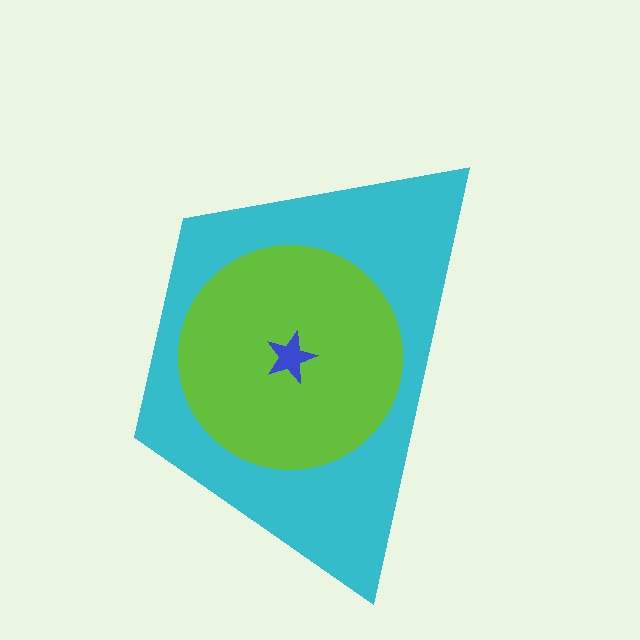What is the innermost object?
The blue star.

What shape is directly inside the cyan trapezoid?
The lime circle.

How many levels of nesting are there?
3.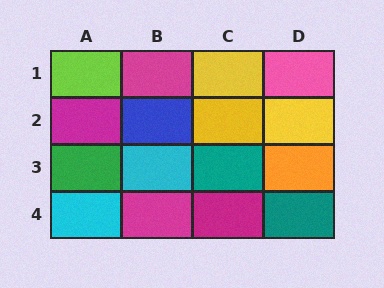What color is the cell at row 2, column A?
Magenta.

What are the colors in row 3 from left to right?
Green, cyan, teal, orange.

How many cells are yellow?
3 cells are yellow.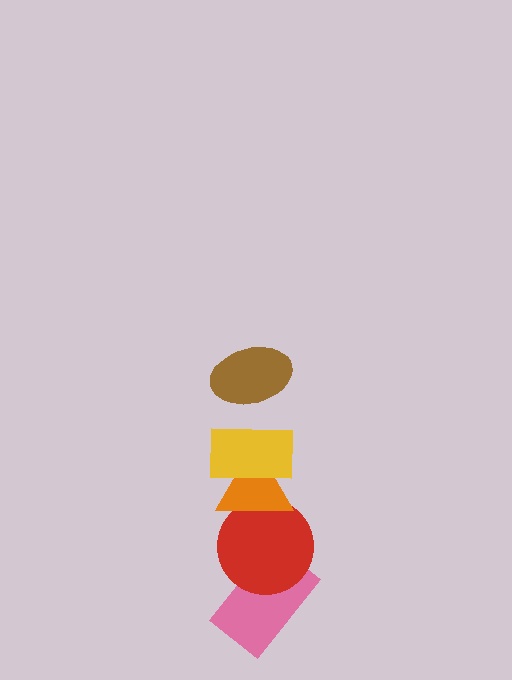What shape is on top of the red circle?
The orange triangle is on top of the red circle.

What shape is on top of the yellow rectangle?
The brown ellipse is on top of the yellow rectangle.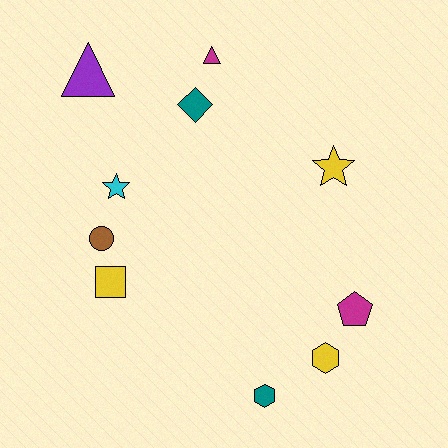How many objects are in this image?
There are 10 objects.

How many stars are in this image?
There are 2 stars.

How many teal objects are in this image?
There are 2 teal objects.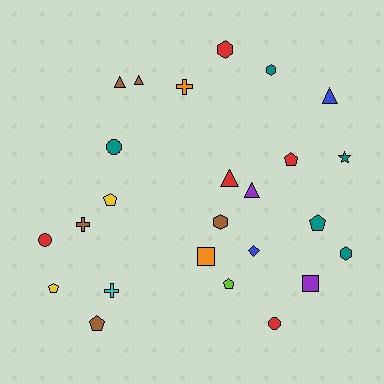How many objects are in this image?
There are 25 objects.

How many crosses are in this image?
There are 3 crosses.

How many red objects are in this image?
There are 5 red objects.